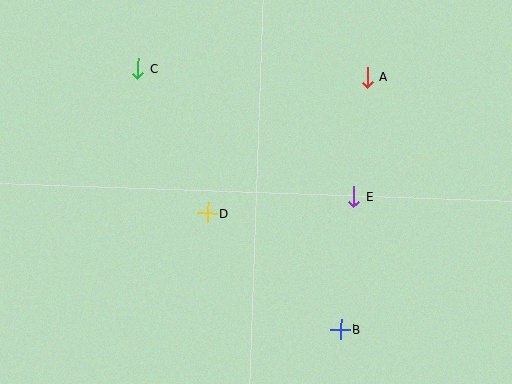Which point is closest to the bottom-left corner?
Point D is closest to the bottom-left corner.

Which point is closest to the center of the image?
Point D at (208, 213) is closest to the center.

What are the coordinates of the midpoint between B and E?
The midpoint between B and E is at (347, 263).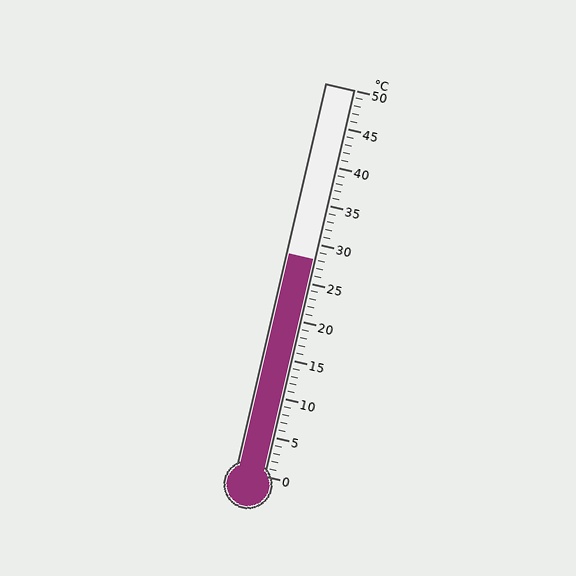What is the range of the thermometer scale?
The thermometer scale ranges from 0°C to 50°C.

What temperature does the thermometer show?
The thermometer shows approximately 28°C.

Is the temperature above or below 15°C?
The temperature is above 15°C.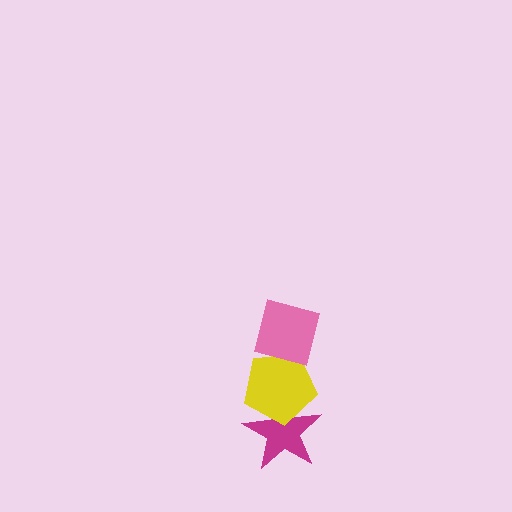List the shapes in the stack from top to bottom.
From top to bottom: the pink square, the yellow pentagon, the magenta star.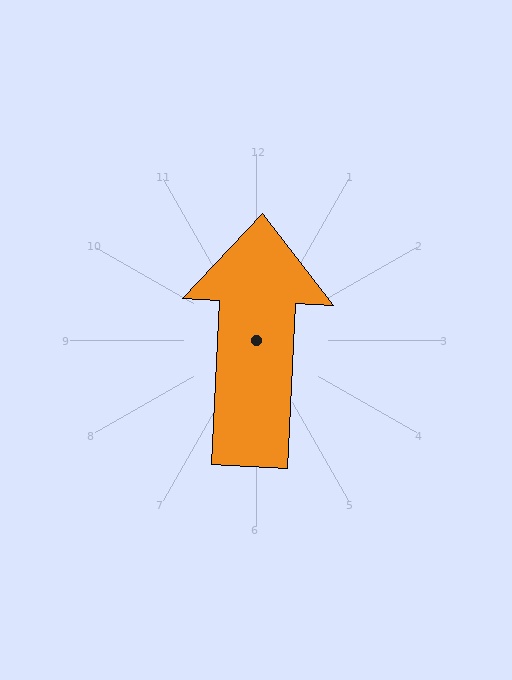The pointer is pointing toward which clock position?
Roughly 12 o'clock.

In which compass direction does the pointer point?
North.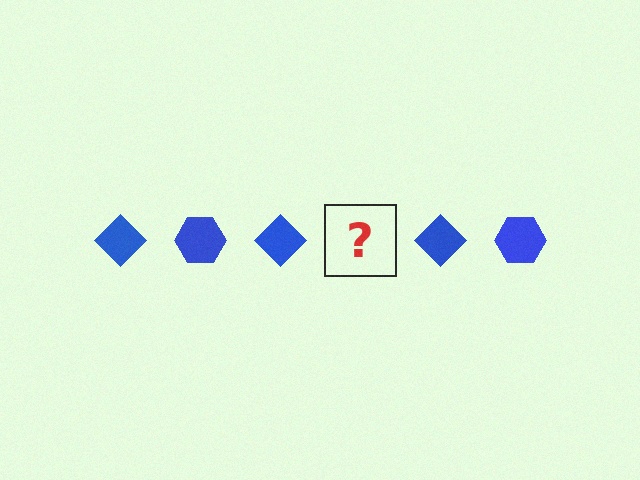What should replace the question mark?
The question mark should be replaced with a blue hexagon.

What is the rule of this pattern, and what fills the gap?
The rule is that the pattern cycles through diamond, hexagon shapes in blue. The gap should be filled with a blue hexagon.